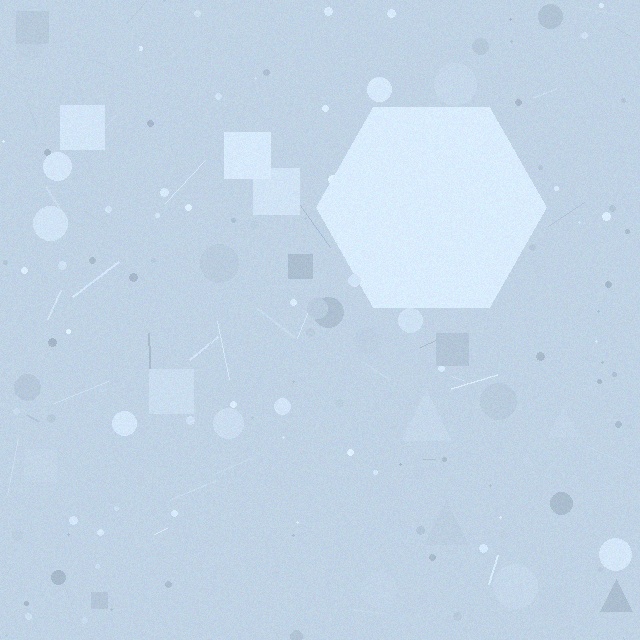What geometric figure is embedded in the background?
A hexagon is embedded in the background.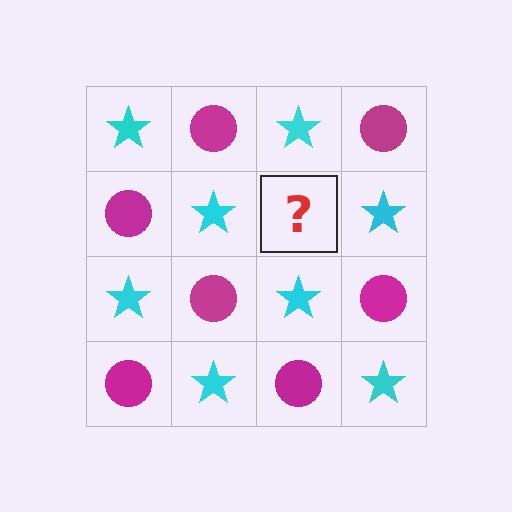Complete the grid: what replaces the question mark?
The question mark should be replaced with a magenta circle.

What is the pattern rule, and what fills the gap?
The rule is that it alternates cyan star and magenta circle in a checkerboard pattern. The gap should be filled with a magenta circle.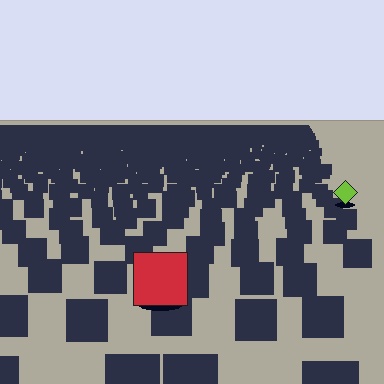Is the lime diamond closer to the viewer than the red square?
No. The red square is closer — you can tell from the texture gradient: the ground texture is coarser near it.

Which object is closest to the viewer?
The red square is closest. The texture marks near it are larger and more spread out.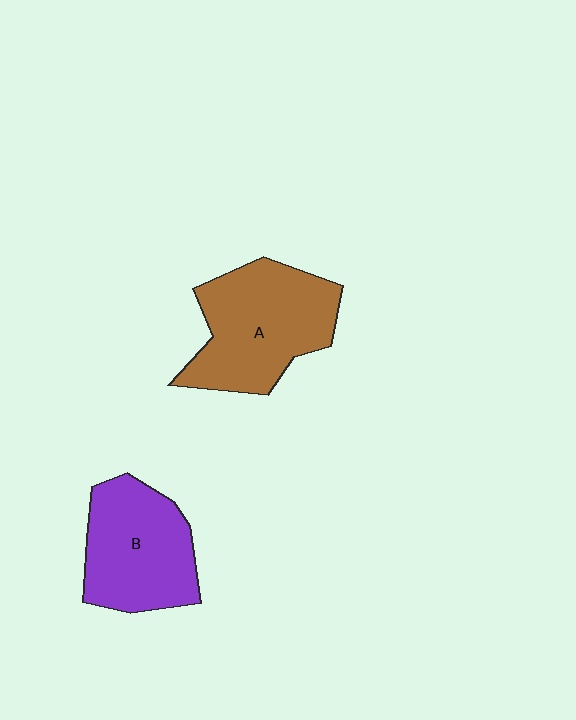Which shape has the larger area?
Shape A (brown).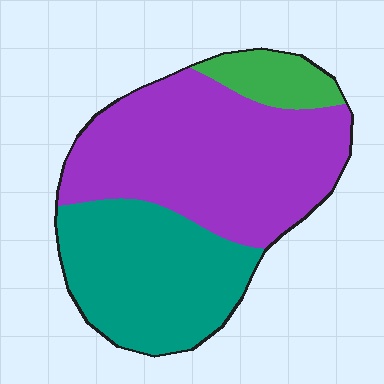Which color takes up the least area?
Green, at roughly 10%.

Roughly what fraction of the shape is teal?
Teal takes up about three eighths (3/8) of the shape.